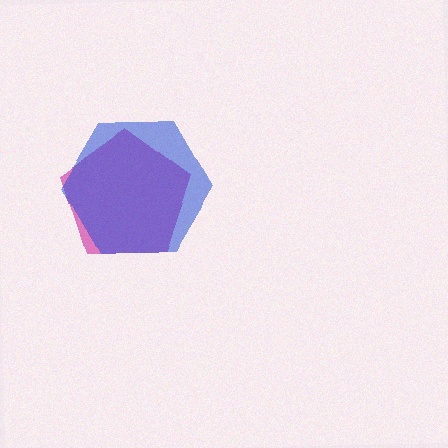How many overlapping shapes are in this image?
There are 2 overlapping shapes in the image.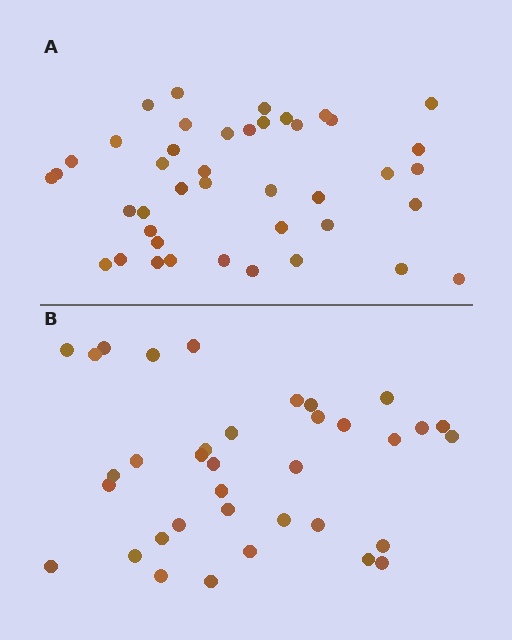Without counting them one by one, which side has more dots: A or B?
Region A (the top region) has more dots.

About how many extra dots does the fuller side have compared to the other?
Region A has about 6 more dots than region B.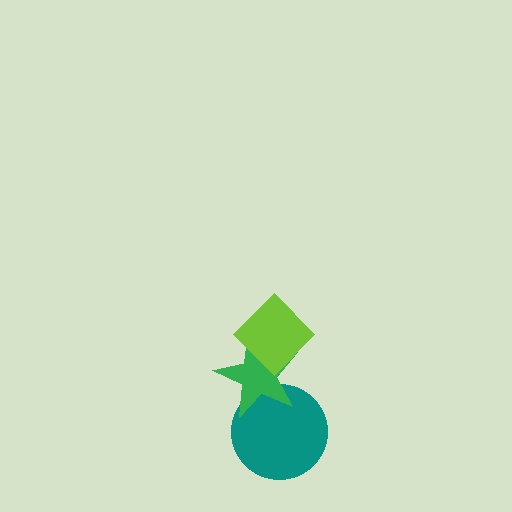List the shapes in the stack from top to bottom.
From top to bottom: the lime diamond, the green star, the teal circle.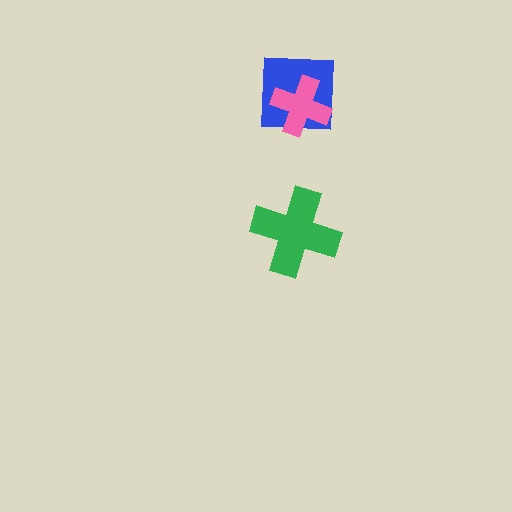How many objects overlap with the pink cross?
1 object overlaps with the pink cross.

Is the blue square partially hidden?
Yes, it is partially covered by another shape.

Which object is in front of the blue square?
The pink cross is in front of the blue square.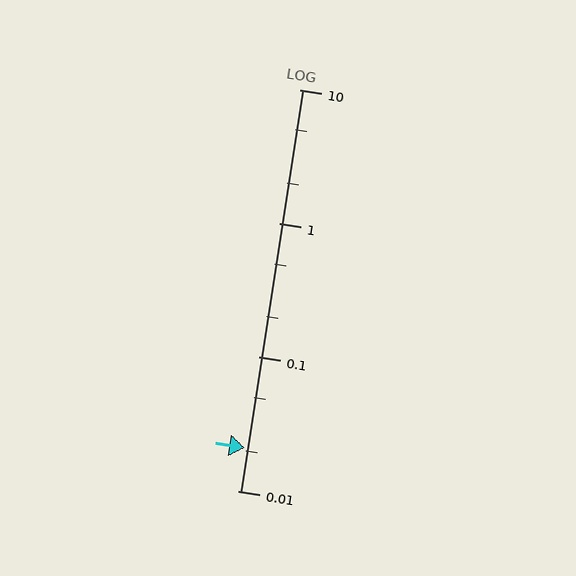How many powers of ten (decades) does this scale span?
The scale spans 3 decades, from 0.01 to 10.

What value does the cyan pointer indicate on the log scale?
The pointer indicates approximately 0.021.